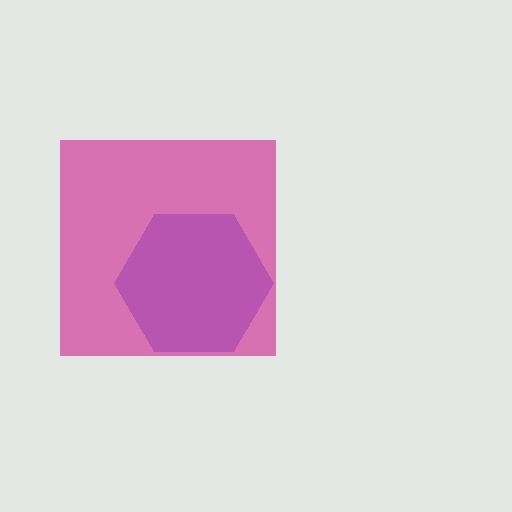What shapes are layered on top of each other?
The layered shapes are: a blue hexagon, a magenta square.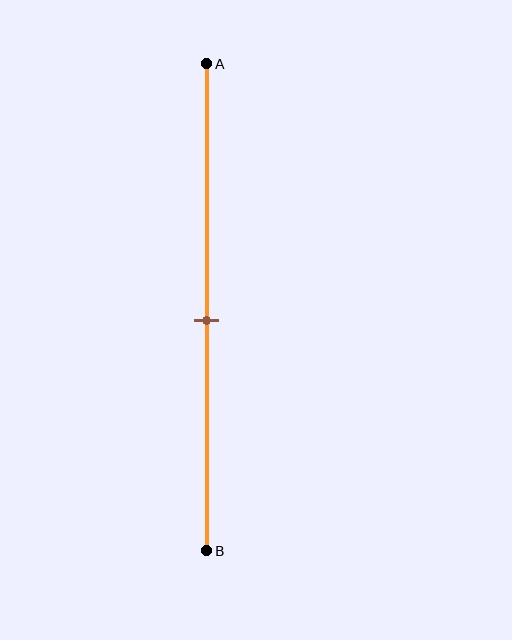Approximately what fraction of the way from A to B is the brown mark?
The brown mark is approximately 55% of the way from A to B.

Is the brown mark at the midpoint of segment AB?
Yes, the mark is approximately at the midpoint.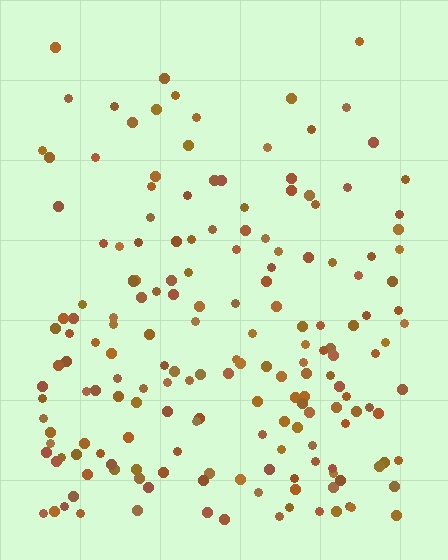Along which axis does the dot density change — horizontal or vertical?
Vertical.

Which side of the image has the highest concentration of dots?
The bottom.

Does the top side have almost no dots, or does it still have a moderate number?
Still a moderate number, just noticeably fewer than the bottom.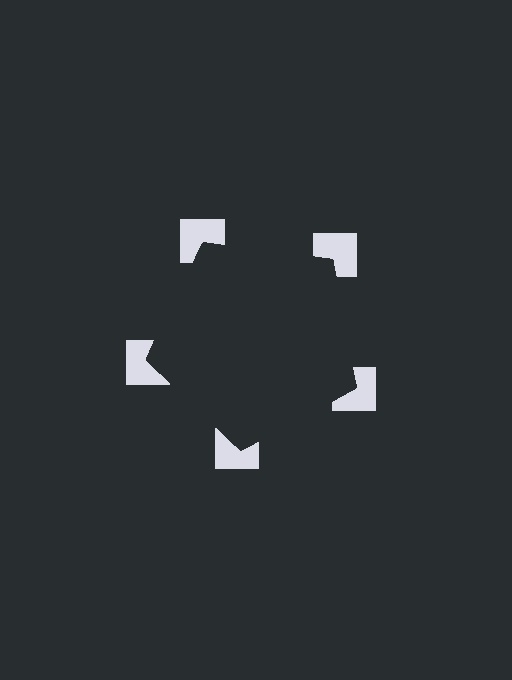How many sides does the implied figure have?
5 sides.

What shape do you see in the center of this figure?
An illusory pentagon — its edges are inferred from the aligned wedge cuts in the notched squares, not physically drawn.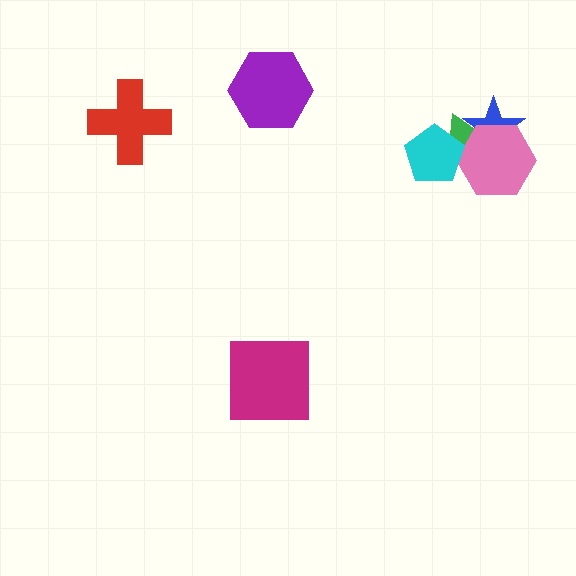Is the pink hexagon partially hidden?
Yes, it is partially covered by another shape.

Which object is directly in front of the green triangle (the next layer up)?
The pink hexagon is directly in front of the green triangle.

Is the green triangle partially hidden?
Yes, it is partially covered by another shape.